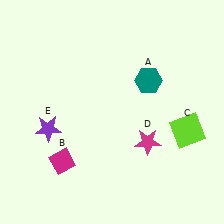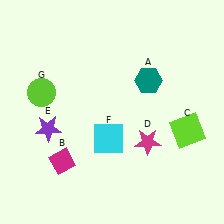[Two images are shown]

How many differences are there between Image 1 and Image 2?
There are 2 differences between the two images.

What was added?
A cyan square (F), a lime circle (G) were added in Image 2.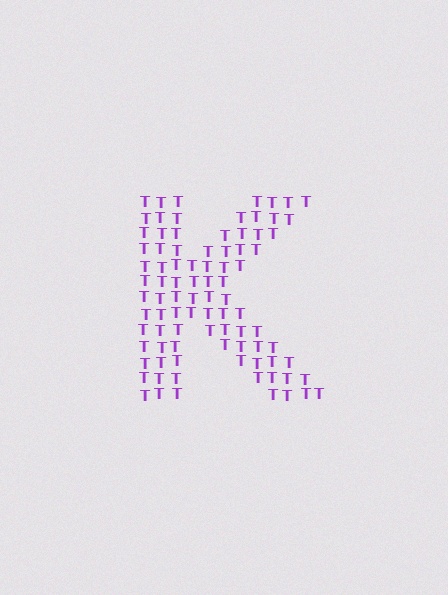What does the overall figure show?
The overall figure shows the letter K.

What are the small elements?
The small elements are letter T's.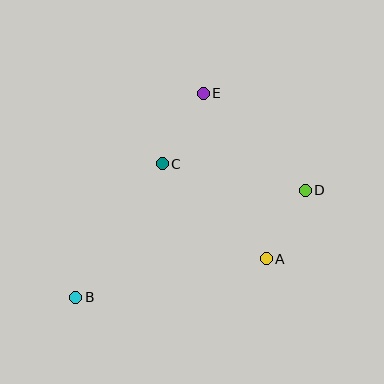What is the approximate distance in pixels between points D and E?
The distance between D and E is approximately 141 pixels.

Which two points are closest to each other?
Points A and D are closest to each other.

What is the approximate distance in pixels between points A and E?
The distance between A and E is approximately 177 pixels.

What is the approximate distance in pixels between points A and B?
The distance between A and B is approximately 194 pixels.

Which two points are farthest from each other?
Points B and D are farthest from each other.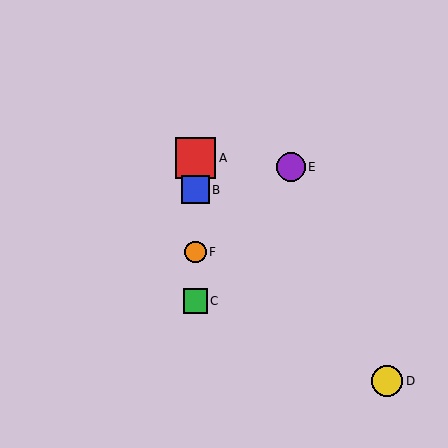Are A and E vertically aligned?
No, A is at x≈195 and E is at x≈291.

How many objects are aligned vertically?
4 objects (A, B, C, F) are aligned vertically.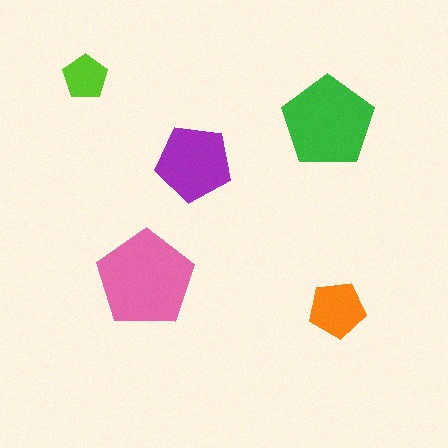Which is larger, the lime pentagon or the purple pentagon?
The purple one.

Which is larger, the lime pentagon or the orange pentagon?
The orange one.